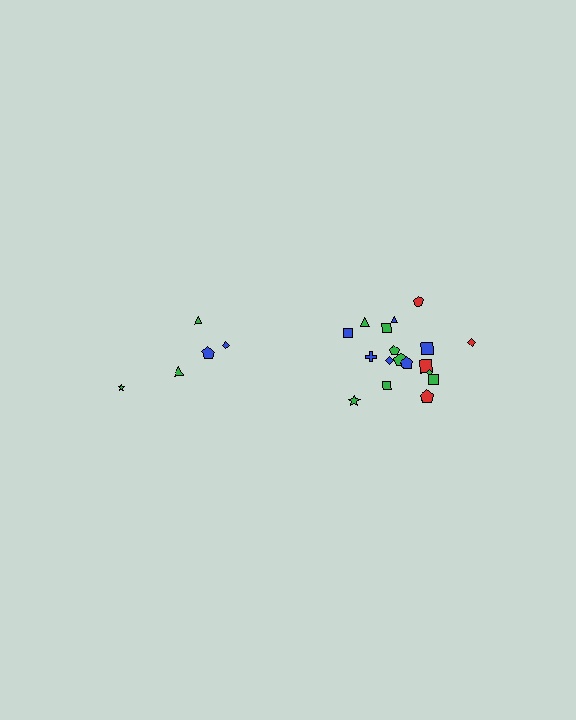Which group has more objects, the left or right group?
The right group.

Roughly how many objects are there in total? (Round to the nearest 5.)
Roughly 25 objects in total.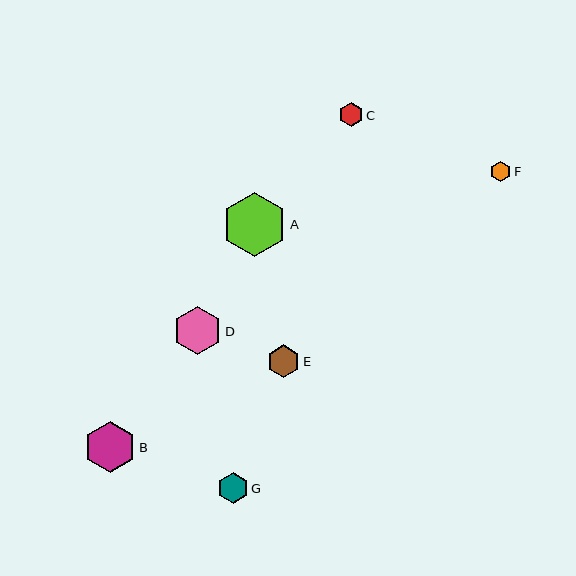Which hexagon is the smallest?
Hexagon F is the smallest with a size of approximately 21 pixels.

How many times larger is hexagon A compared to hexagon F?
Hexagon A is approximately 3.1 times the size of hexagon F.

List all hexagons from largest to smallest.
From largest to smallest: A, B, D, E, G, C, F.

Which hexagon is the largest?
Hexagon A is the largest with a size of approximately 64 pixels.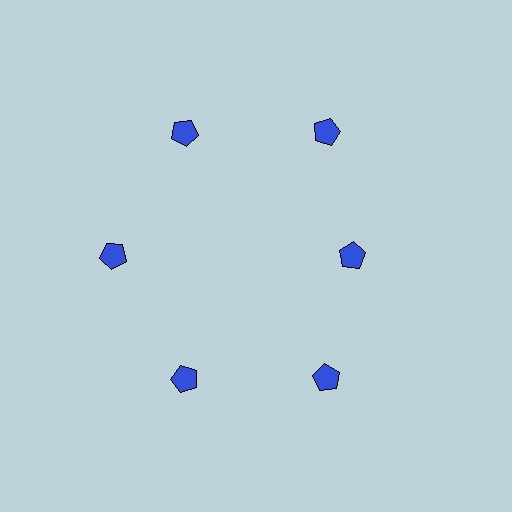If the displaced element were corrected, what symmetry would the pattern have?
It would have 6-fold rotational symmetry — the pattern would map onto itself every 60 degrees.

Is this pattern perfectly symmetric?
No. The 6 blue pentagons are arranged in a ring, but one element near the 3 o'clock position is pulled inward toward the center, breaking the 6-fold rotational symmetry.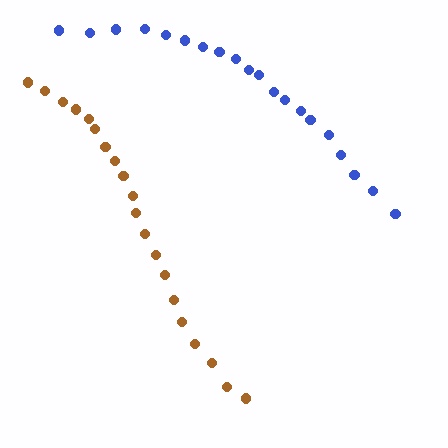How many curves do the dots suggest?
There are 2 distinct paths.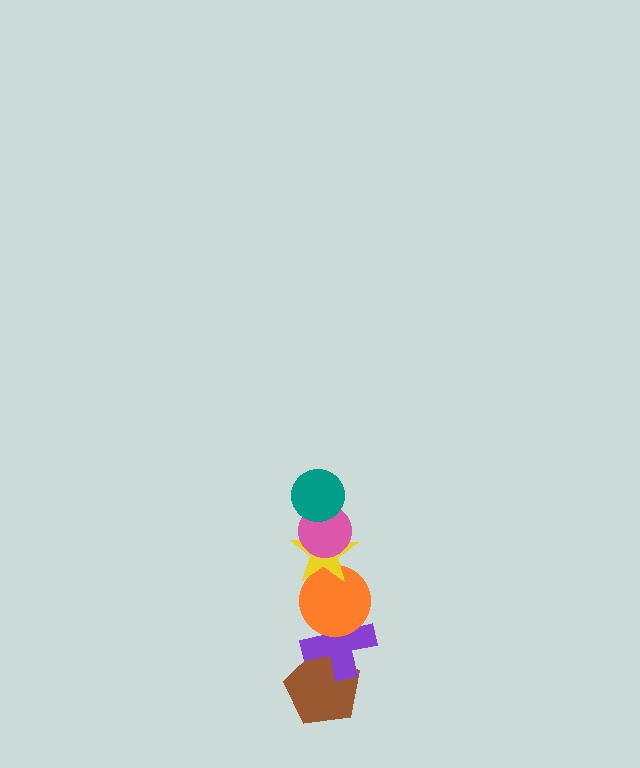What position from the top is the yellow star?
The yellow star is 3rd from the top.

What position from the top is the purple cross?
The purple cross is 5th from the top.